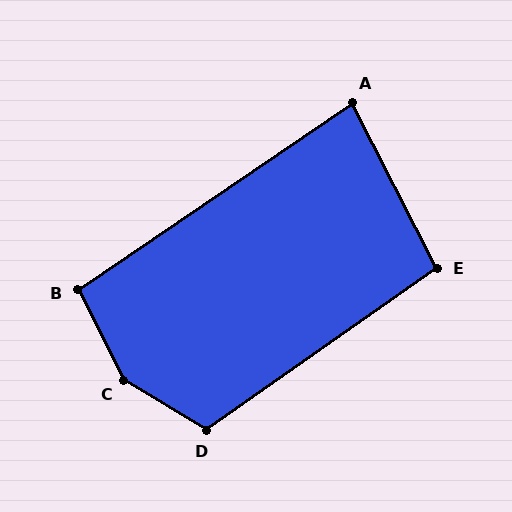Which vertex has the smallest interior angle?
A, at approximately 83 degrees.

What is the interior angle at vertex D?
Approximately 113 degrees (obtuse).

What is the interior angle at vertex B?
Approximately 97 degrees (obtuse).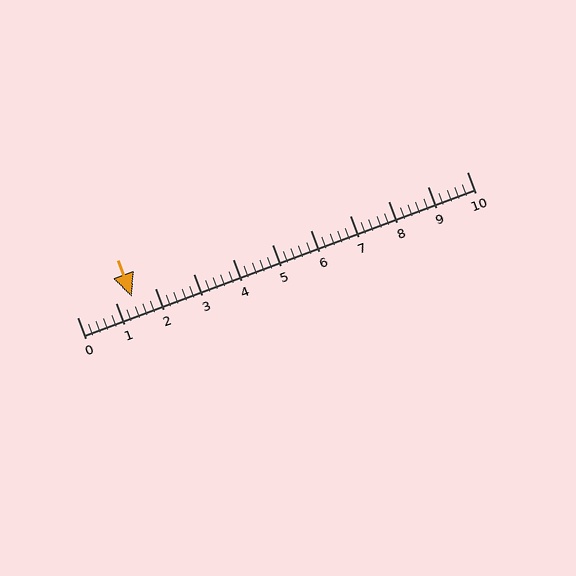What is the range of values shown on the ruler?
The ruler shows values from 0 to 10.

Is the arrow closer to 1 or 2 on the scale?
The arrow is closer to 1.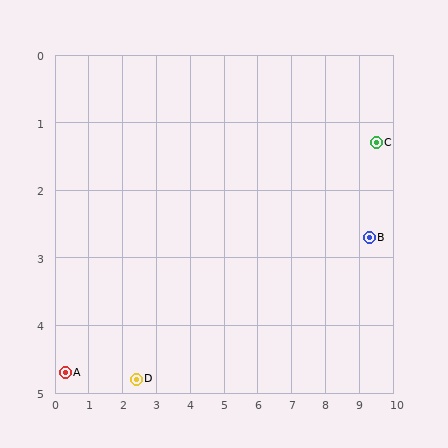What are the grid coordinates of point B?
Point B is at approximately (9.3, 2.7).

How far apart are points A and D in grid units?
Points A and D are about 2.1 grid units apart.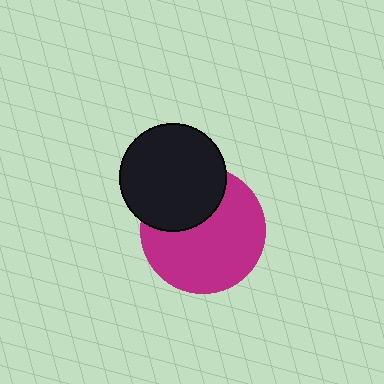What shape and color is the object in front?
The object in front is a black circle.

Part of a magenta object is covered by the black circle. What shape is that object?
It is a circle.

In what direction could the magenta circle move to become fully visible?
The magenta circle could move down. That would shift it out from behind the black circle entirely.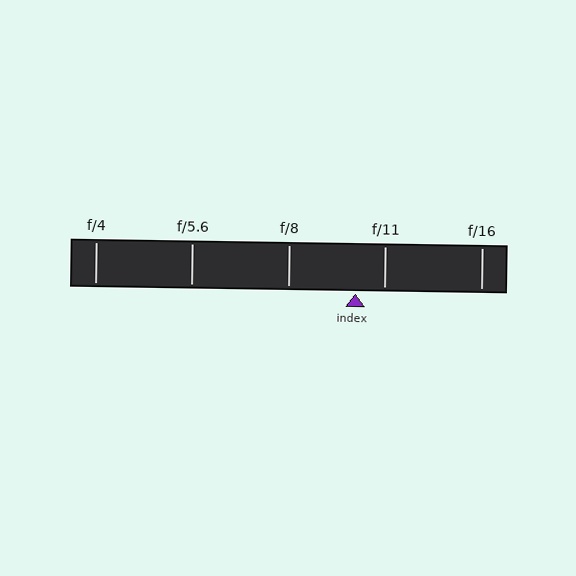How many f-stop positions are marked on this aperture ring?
There are 5 f-stop positions marked.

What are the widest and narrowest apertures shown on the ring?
The widest aperture shown is f/4 and the narrowest is f/16.